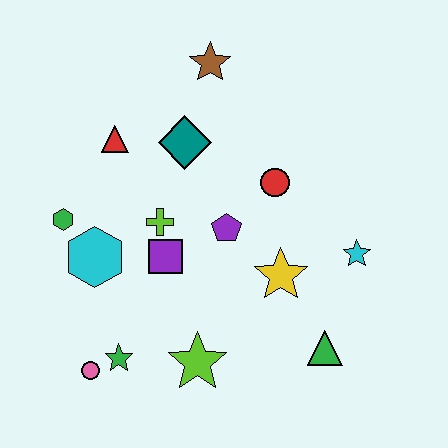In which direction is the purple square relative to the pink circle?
The purple square is above the pink circle.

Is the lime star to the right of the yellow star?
No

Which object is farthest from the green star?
The brown star is farthest from the green star.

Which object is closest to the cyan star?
The yellow star is closest to the cyan star.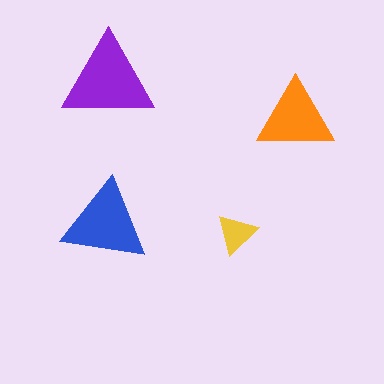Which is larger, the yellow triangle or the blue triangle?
The blue one.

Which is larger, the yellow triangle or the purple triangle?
The purple one.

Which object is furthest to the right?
The orange triangle is rightmost.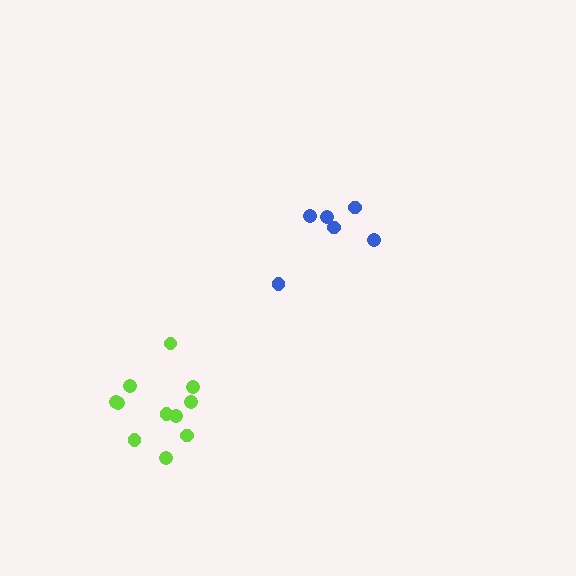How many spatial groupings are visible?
There are 2 spatial groupings.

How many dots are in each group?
Group 1: 6 dots, Group 2: 11 dots (17 total).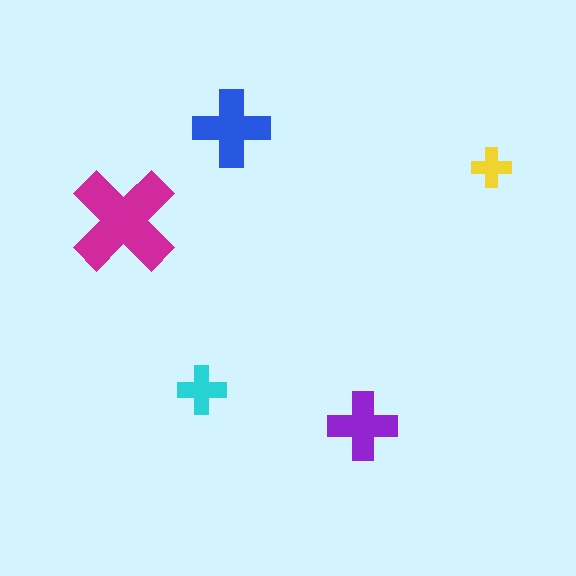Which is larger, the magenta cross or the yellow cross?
The magenta one.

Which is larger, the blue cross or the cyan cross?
The blue one.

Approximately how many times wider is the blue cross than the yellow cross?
About 2 times wider.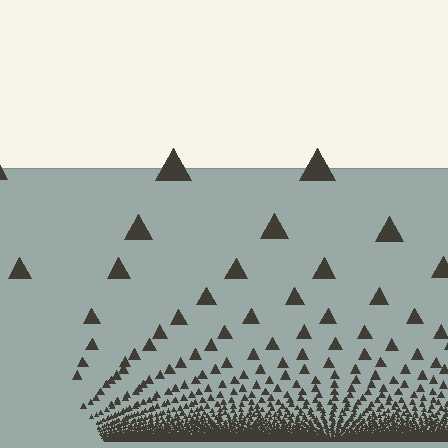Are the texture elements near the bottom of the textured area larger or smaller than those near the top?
Smaller. The gradient is inverted — elements near the bottom are smaller and denser.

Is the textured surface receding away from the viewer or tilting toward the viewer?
The surface appears to tilt toward the viewer. Texture elements get larger and sparser toward the top.